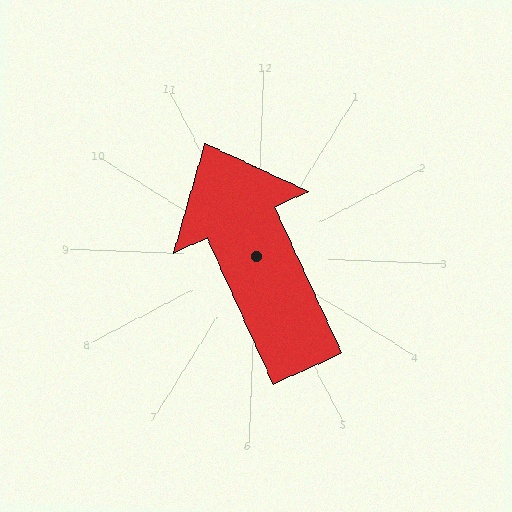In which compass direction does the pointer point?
Northwest.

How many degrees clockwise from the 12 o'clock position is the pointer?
Approximately 333 degrees.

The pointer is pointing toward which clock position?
Roughly 11 o'clock.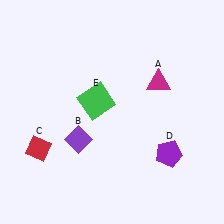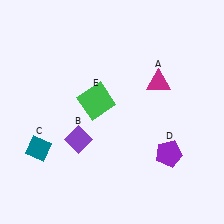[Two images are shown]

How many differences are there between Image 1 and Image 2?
There is 1 difference between the two images.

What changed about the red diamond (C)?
In Image 1, C is red. In Image 2, it changed to teal.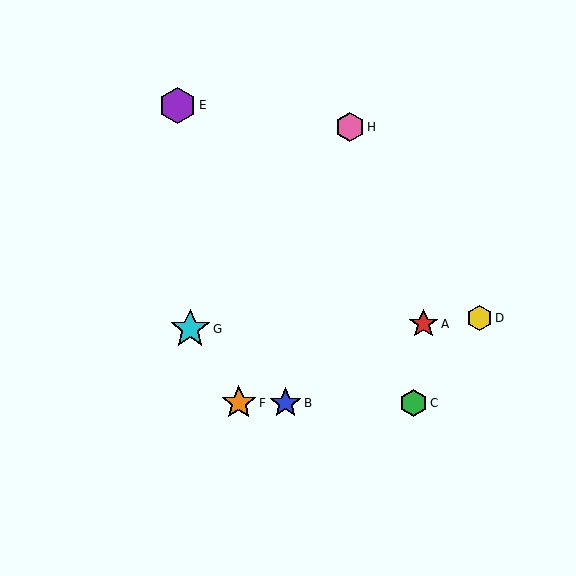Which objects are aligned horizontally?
Objects B, C, F are aligned horizontally.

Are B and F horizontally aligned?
Yes, both are at y≈403.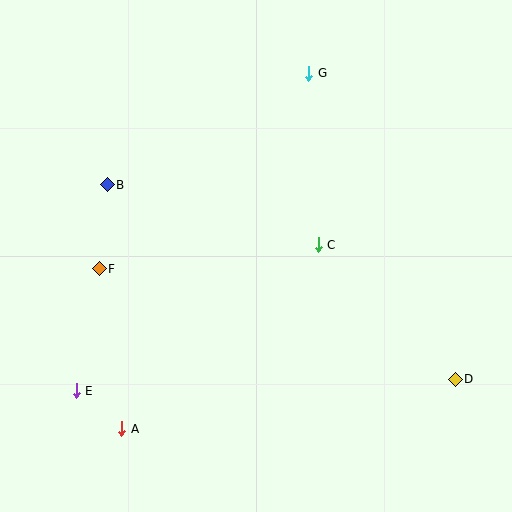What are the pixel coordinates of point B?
Point B is at (107, 185).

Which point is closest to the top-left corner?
Point B is closest to the top-left corner.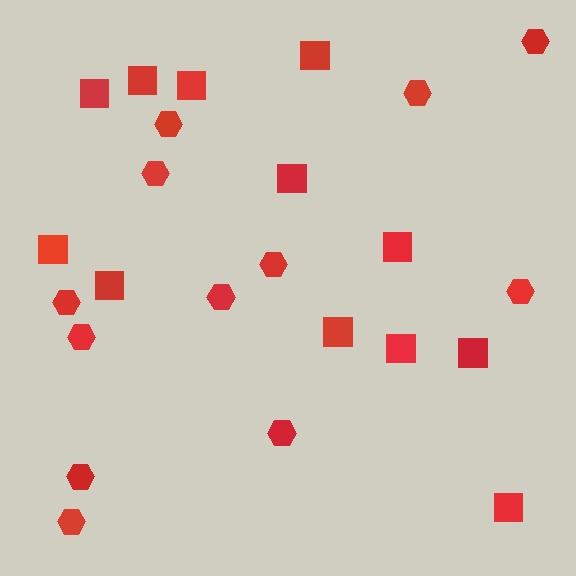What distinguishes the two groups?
There are 2 groups: one group of squares (12) and one group of hexagons (12).